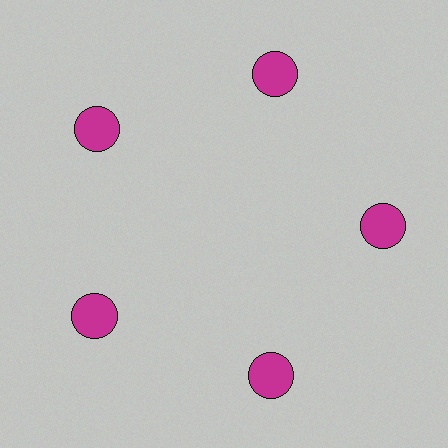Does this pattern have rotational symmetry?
Yes, this pattern has 5-fold rotational symmetry. It looks the same after rotating 72 degrees around the center.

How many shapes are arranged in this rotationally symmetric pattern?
There are 5 shapes, arranged in 5 groups of 1.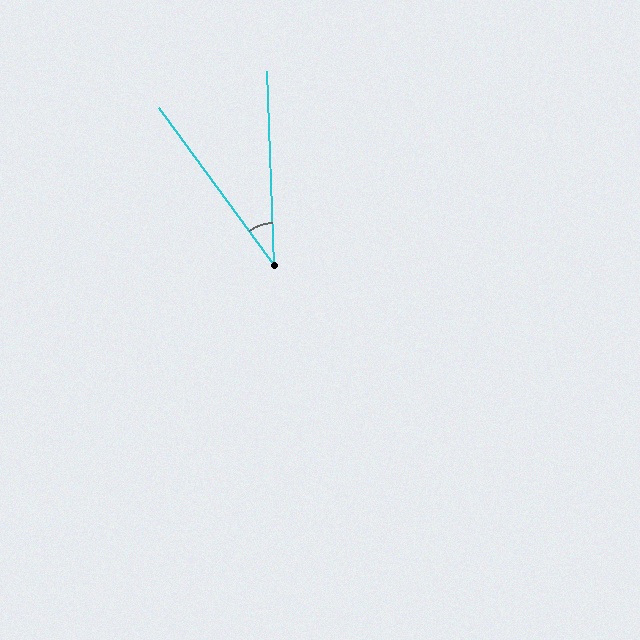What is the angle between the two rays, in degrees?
Approximately 34 degrees.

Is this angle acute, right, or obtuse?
It is acute.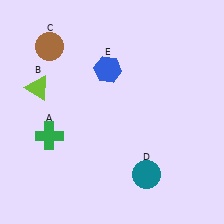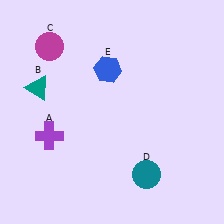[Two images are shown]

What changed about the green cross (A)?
In Image 1, A is green. In Image 2, it changed to purple.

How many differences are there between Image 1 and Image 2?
There are 3 differences between the two images.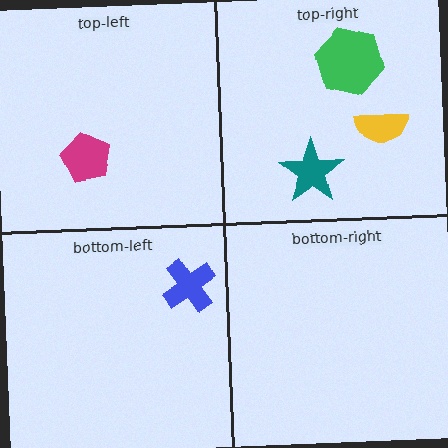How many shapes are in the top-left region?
1.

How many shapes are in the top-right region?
3.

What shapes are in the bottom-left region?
The blue cross.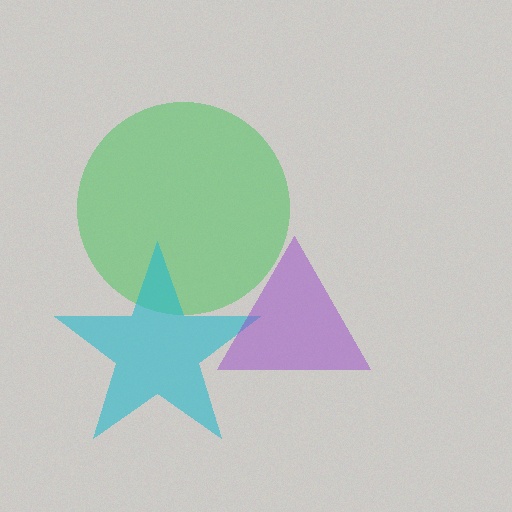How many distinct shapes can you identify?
There are 3 distinct shapes: a green circle, a cyan star, a purple triangle.